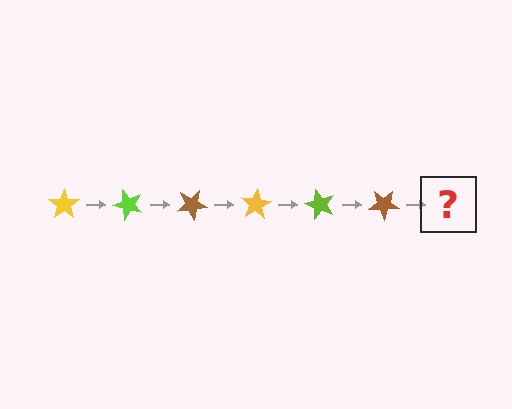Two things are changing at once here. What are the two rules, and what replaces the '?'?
The two rules are that it rotates 50 degrees each step and the color cycles through yellow, lime, and brown. The '?' should be a yellow star, rotated 300 degrees from the start.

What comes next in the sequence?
The next element should be a yellow star, rotated 300 degrees from the start.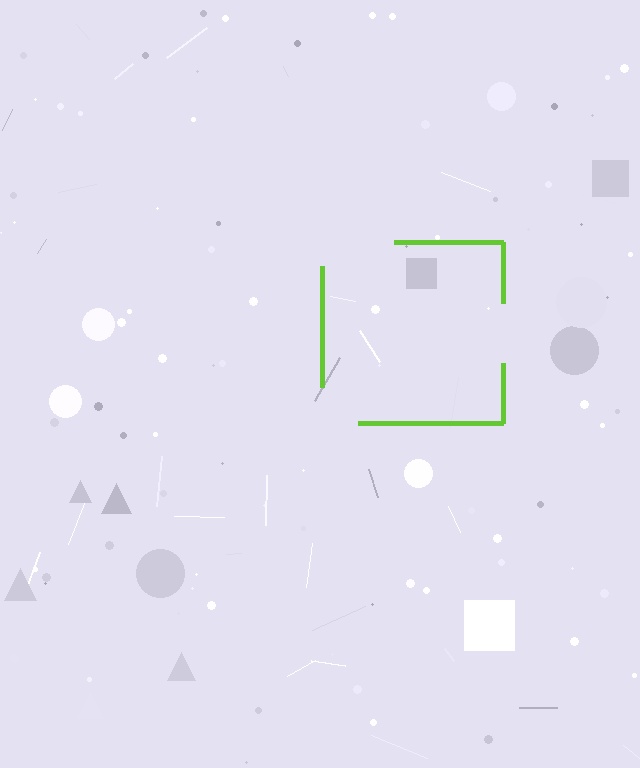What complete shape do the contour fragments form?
The contour fragments form a square.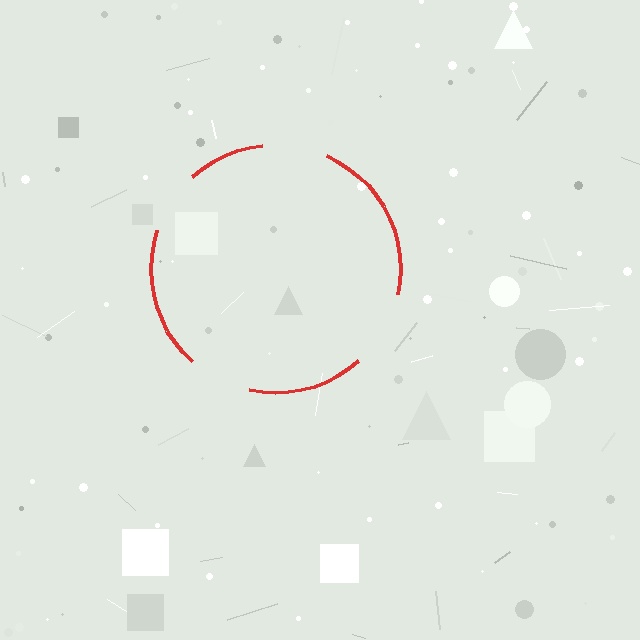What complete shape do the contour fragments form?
The contour fragments form a circle.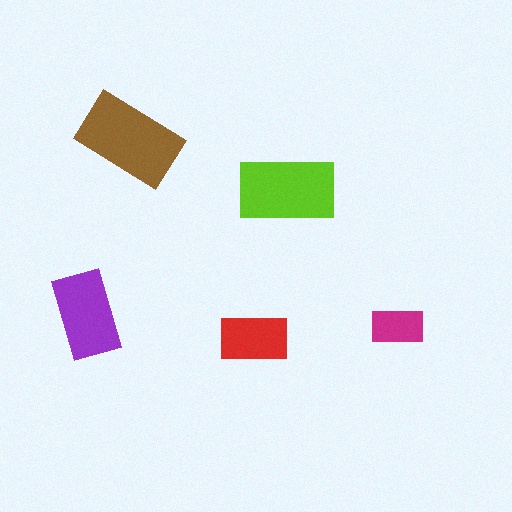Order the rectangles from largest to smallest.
the brown one, the lime one, the purple one, the red one, the magenta one.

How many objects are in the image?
There are 5 objects in the image.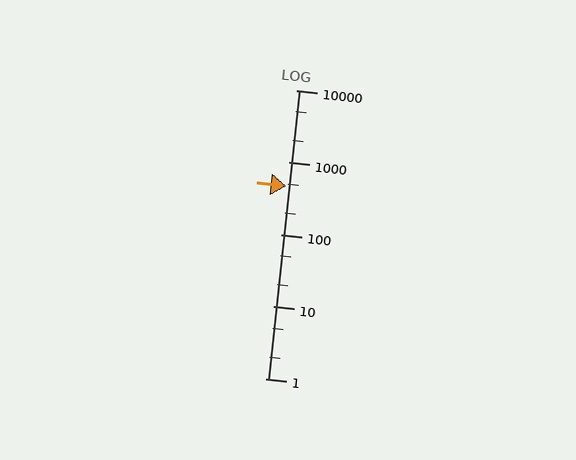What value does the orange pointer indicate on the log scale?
The pointer indicates approximately 470.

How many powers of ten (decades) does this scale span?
The scale spans 4 decades, from 1 to 10000.